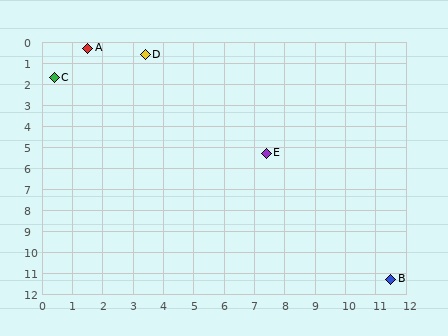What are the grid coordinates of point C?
Point C is at approximately (0.4, 1.7).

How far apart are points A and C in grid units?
Points A and C are about 1.8 grid units apart.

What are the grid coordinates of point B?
Point B is at approximately (11.5, 11.3).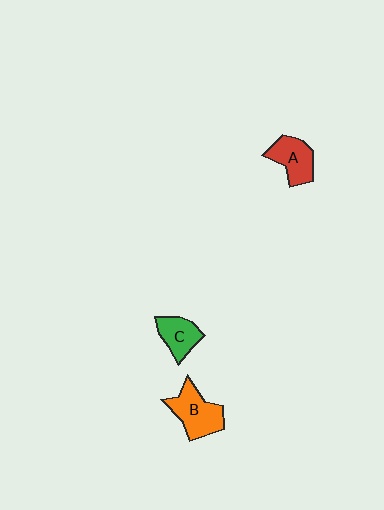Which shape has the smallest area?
Shape C (green).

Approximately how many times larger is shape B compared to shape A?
Approximately 1.2 times.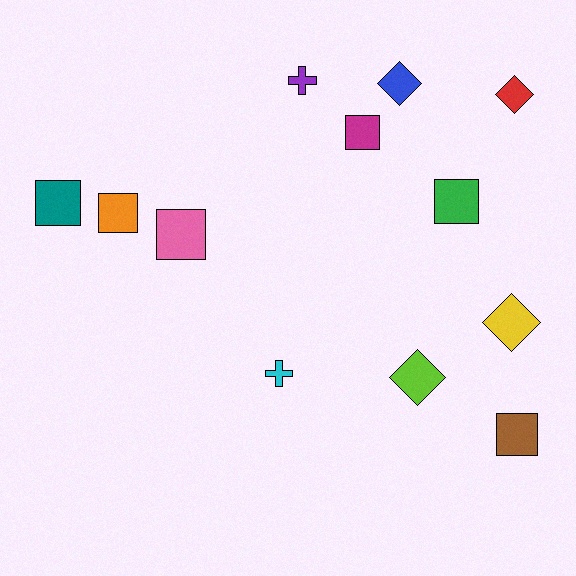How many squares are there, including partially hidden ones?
There are 6 squares.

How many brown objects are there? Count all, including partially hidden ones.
There is 1 brown object.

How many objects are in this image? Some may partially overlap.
There are 12 objects.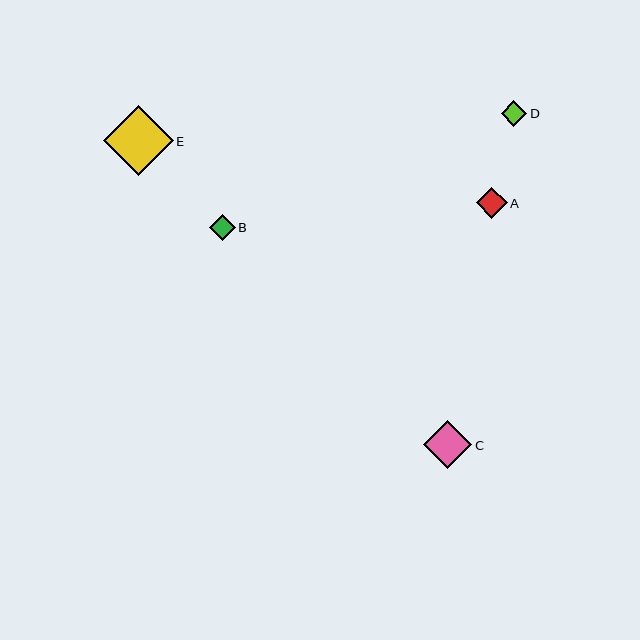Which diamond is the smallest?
Diamond D is the smallest with a size of approximately 26 pixels.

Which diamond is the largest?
Diamond E is the largest with a size of approximately 70 pixels.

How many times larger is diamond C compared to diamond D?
Diamond C is approximately 1.9 times the size of diamond D.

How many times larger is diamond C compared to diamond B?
Diamond C is approximately 1.9 times the size of diamond B.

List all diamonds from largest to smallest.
From largest to smallest: E, C, A, B, D.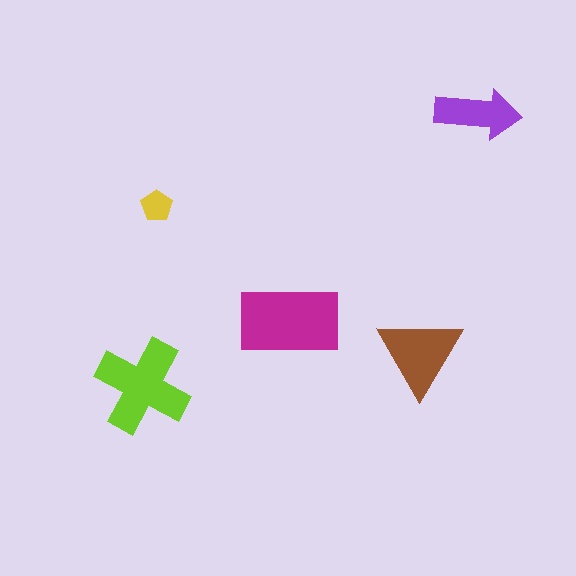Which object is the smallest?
The yellow pentagon.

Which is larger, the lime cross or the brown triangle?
The lime cross.